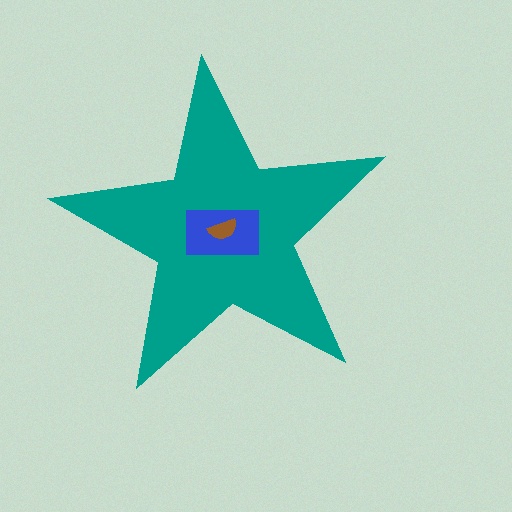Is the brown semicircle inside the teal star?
Yes.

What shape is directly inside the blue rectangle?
The brown semicircle.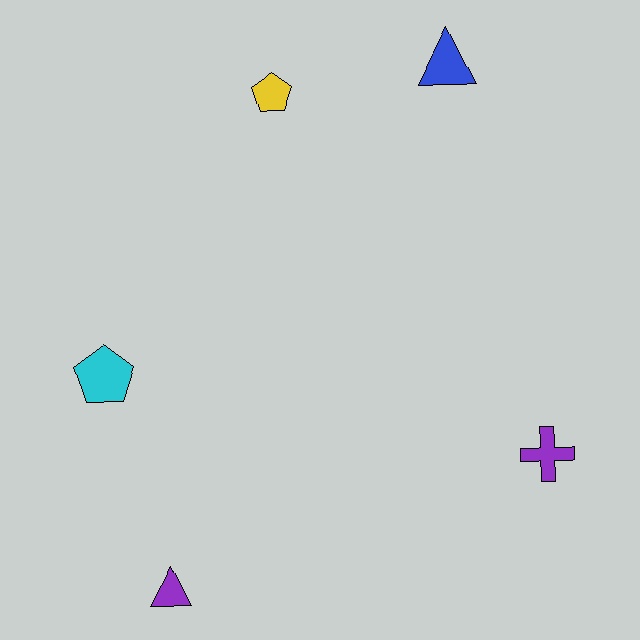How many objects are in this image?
There are 5 objects.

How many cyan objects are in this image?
There is 1 cyan object.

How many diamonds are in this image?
There are no diamonds.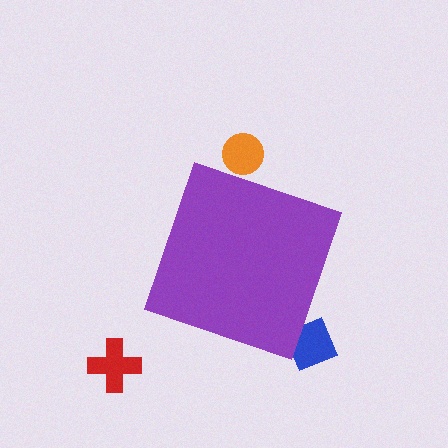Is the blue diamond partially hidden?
Yes, the blue diamond is partially hidden behind the purple diamond.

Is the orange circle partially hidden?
Yes, the orange circle is partially hidden behind the purple diamond.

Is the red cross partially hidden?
No, the red cross is fully visible.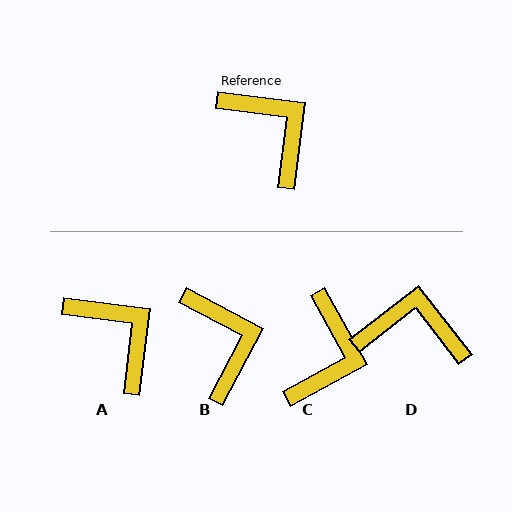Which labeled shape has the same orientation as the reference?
A.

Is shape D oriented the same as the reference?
No, it is off by about 45 degrees.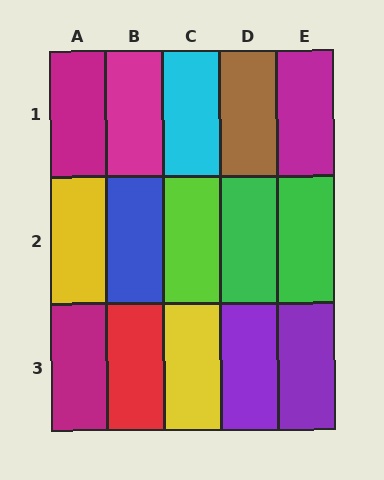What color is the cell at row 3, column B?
Red.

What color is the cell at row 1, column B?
Magenta.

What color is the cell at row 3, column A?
Magenta.